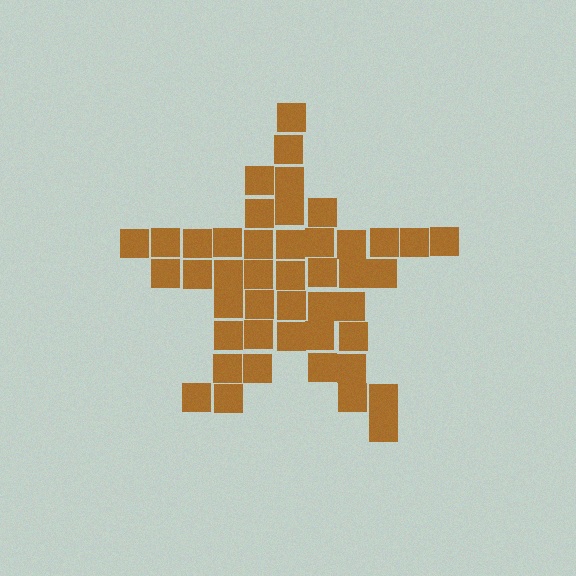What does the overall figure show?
The overall figure shows a star.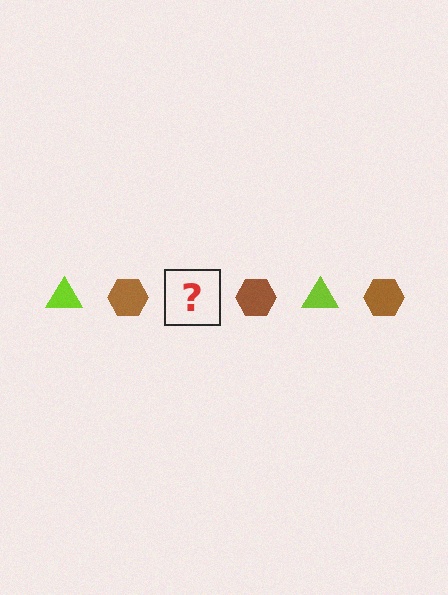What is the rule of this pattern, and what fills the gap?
The rule is that the pattern alternates between lime triangle and brown hexagon. The gap should be filled with a lime triangle.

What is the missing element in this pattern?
The missing element is a lime triangle.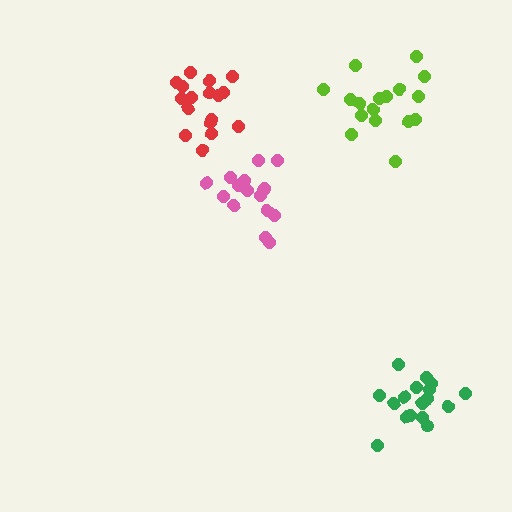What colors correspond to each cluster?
The clusters are colored: red, green, lime, pink.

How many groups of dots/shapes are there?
There are 4 groups.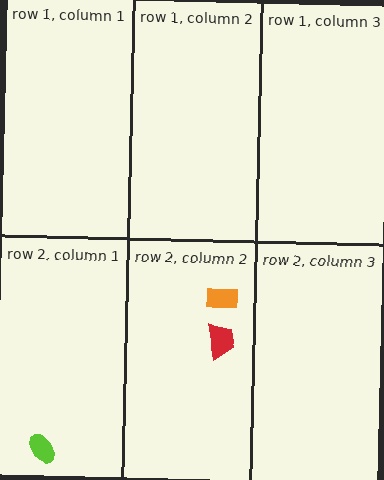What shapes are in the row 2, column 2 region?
The orange rectangle, the red trapezoid.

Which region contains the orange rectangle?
The row 2, column 2 region.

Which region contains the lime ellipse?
The row 2, column 1 region.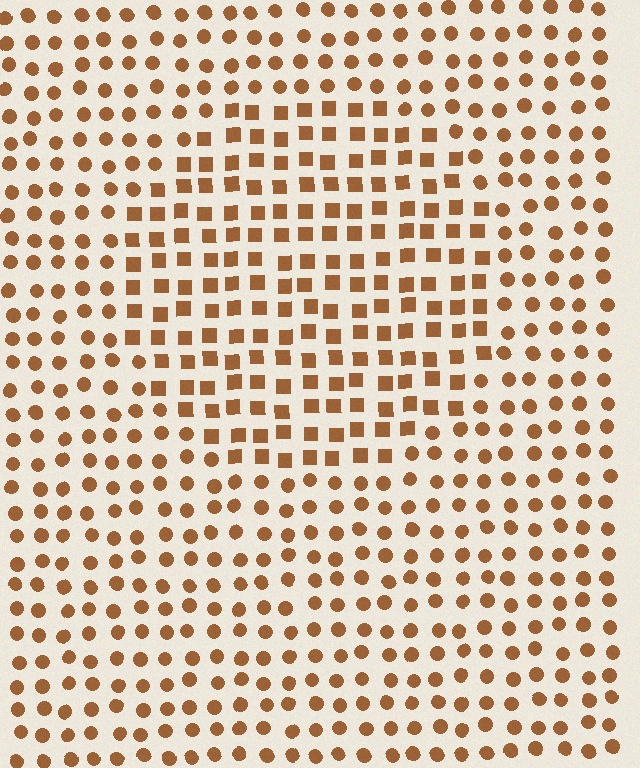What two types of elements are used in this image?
The image uses squares inside the circle region and circles outside it.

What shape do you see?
I see a circle.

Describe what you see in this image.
The image is filled with small brown elements arranged in a uniform grid. A circle-shaped region contains squares, while the surrounding area contains circles. The boundary is defined purely by the change in element shape.